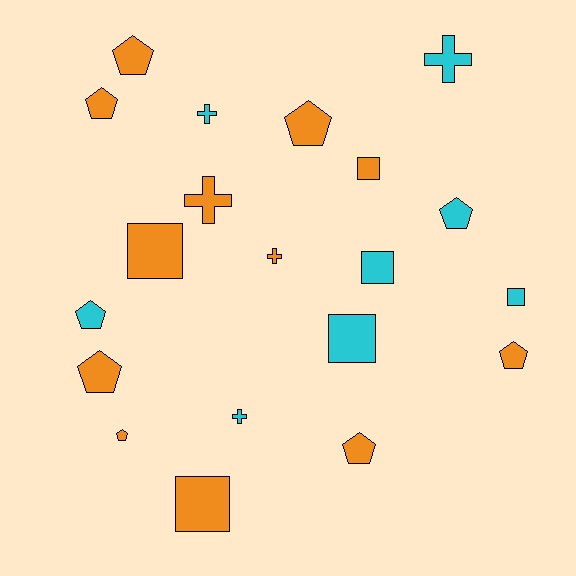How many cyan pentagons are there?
There are 2 cyan pentagons.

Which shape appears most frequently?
Pentagon, with 9 objects.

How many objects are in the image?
There are 20 objects.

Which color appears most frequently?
Orange, with 12 objects.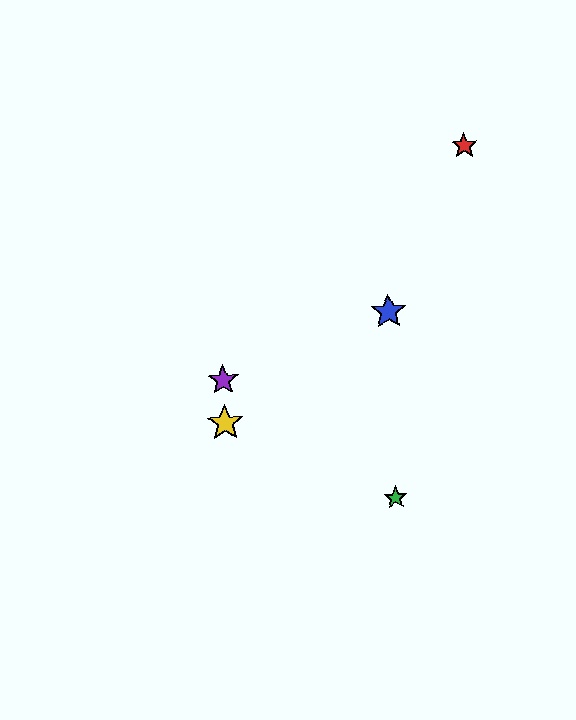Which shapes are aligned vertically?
The yellow star, the purple star are aligned vertically.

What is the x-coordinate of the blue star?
The blue star is at x≈388.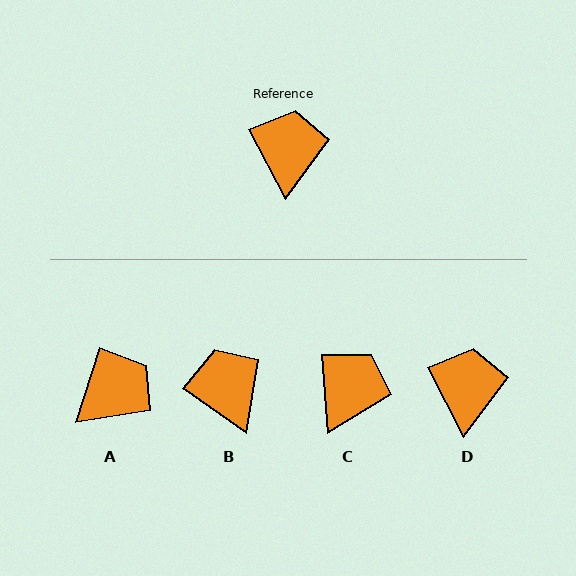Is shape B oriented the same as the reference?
No, it is off by about 28 degrees.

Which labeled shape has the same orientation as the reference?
D.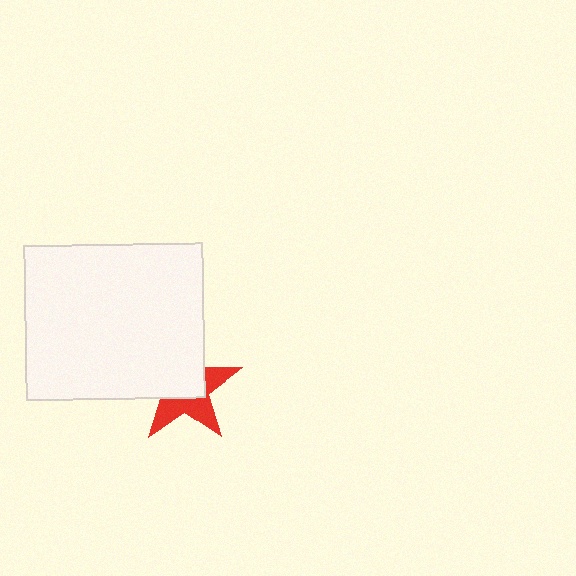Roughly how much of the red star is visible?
A small part of it is visible (roughly 45%).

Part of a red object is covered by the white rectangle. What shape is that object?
It is a star.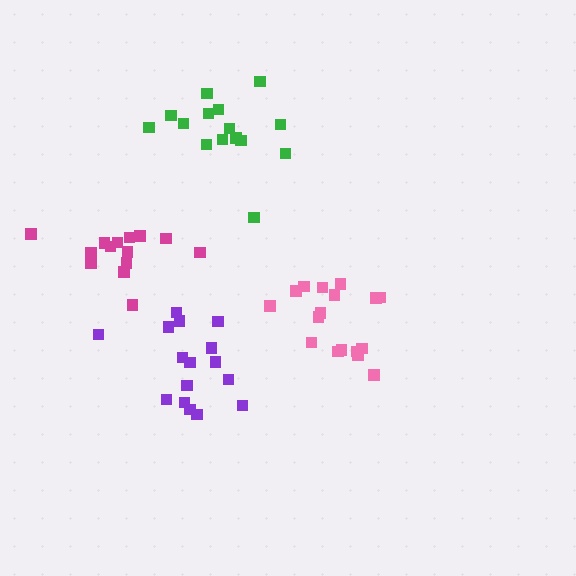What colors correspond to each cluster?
The clusters are colored: green, purple, pink, magenta.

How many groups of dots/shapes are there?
There are 4 groups.